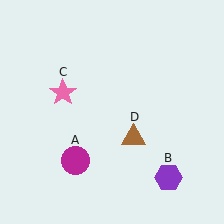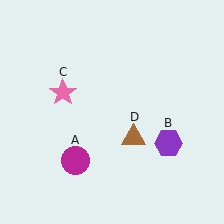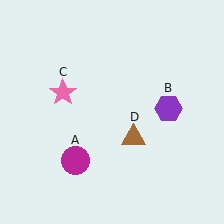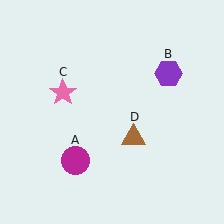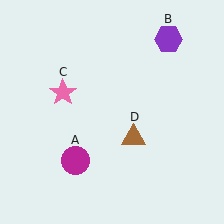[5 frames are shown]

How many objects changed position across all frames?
1 object changed position: purple hexagon (object B).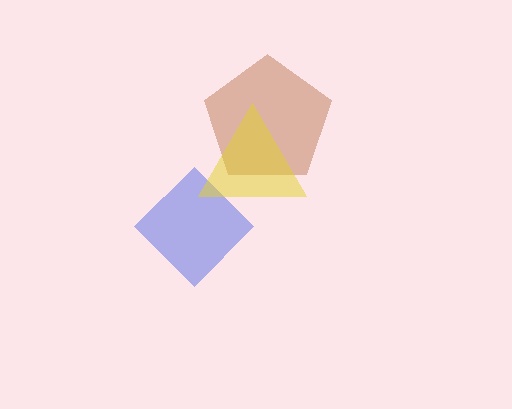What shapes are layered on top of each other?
The layered shapes are: a brown pentagon, a blue diamond, a yellow triangle.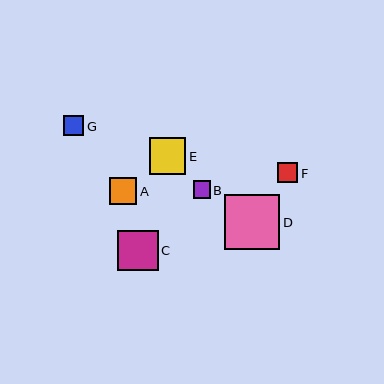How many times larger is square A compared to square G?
Square A is approximately 1.3 times the size of square G.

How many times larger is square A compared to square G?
Square A is approximately 1.3 times the size of square G.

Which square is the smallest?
Square B is the smallest with a size of approximately 17 pixels.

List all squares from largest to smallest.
From largest to smallest: D, C, E, A, G, F, B.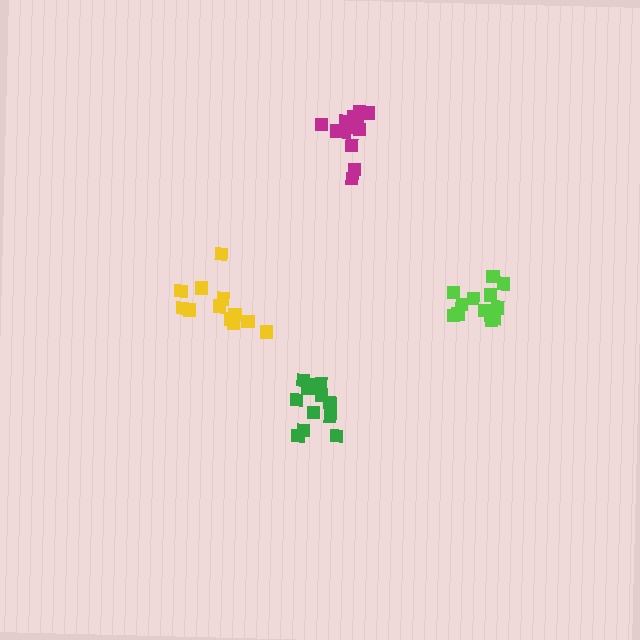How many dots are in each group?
Group 1: 14 dots, Group 2: 13 dots, Group 3: 13 dots, Group 4: 12 dots (52 total).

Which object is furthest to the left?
The yellow cluster is leftmost.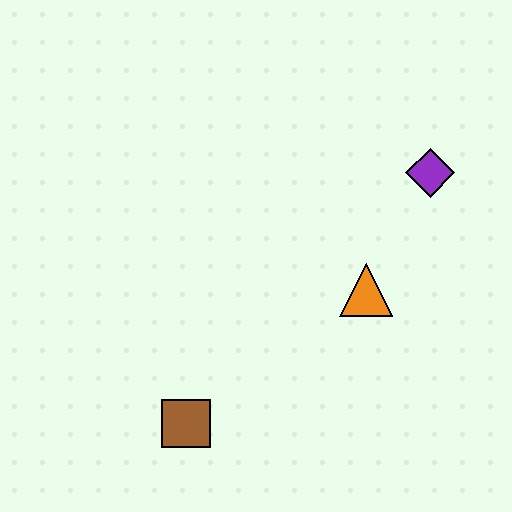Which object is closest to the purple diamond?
The orange triangle is closest to the purple diamond.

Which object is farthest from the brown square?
The purple diamond is farthest from the brown square.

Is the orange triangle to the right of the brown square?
Yes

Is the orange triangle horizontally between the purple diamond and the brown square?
Yes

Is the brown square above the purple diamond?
No